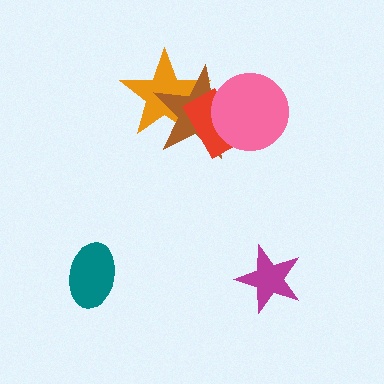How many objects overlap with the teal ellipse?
0 objects overlap with the teal ellipse.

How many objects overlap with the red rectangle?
3 objects overlap with the red rectangle.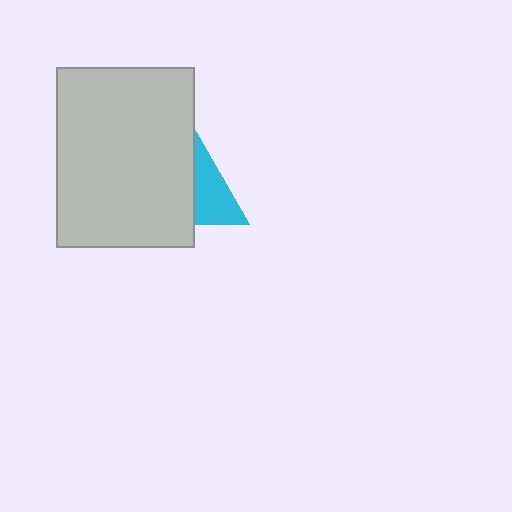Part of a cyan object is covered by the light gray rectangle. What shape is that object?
It is a triangle.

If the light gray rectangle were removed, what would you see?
You would see the complete cyan triangle.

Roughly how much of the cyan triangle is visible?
A small part of it is visible (roughly 39%).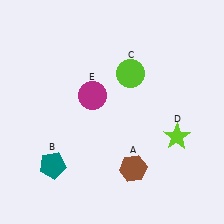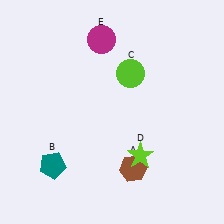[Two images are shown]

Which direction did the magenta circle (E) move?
The magenta circle (E) moved up.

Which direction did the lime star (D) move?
The lime star (D) moved left.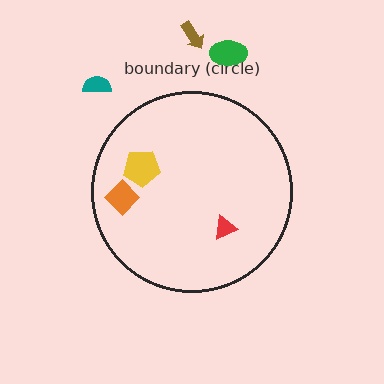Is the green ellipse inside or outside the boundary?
Outside.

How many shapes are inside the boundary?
3 inside, 3 outside.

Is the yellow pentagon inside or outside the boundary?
Inside.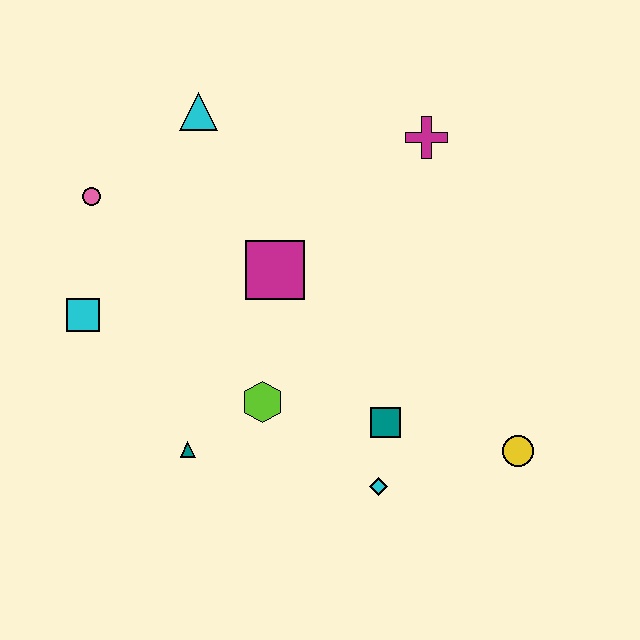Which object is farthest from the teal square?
The pink circle is farthest from the teal square.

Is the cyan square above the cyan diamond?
Yes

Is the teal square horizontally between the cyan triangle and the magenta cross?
Yes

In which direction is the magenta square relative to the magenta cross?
The magenta square is to the left of the magenta cross.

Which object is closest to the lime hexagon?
The teal triangle is closest to the lime hexagon.